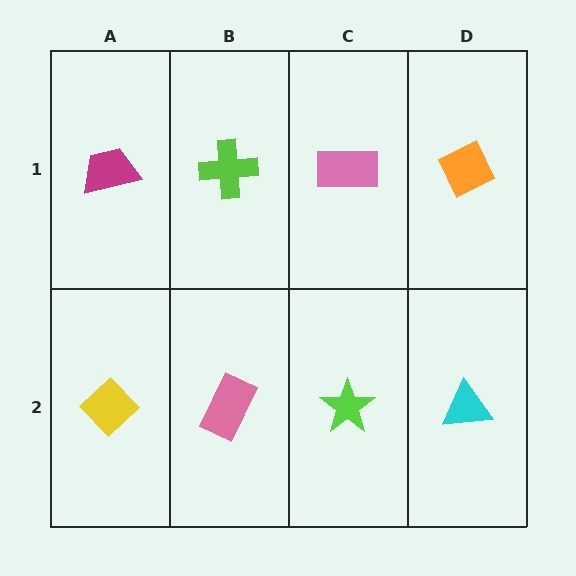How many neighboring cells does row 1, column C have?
3.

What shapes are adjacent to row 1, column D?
A cyan triangle (row 2, column D), a pink rectangle (row 1, column C).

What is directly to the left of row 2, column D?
A lime star.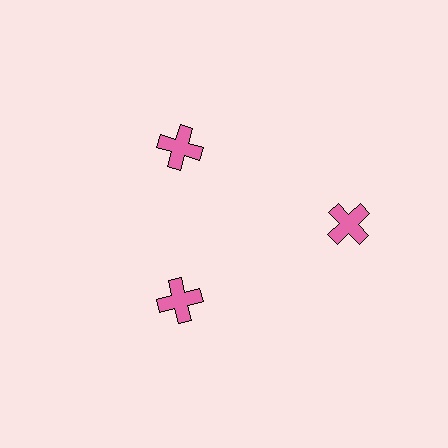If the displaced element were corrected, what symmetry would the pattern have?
It would have 3-fold rotational symmetry — the pattern would map onto itself every 120 degrees.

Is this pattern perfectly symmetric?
No. The 3 pink crosses are arranged in a ring, but one element near the 3 o'clock position is pushed outward from the center, breaking the 3-fold rotational symmetry.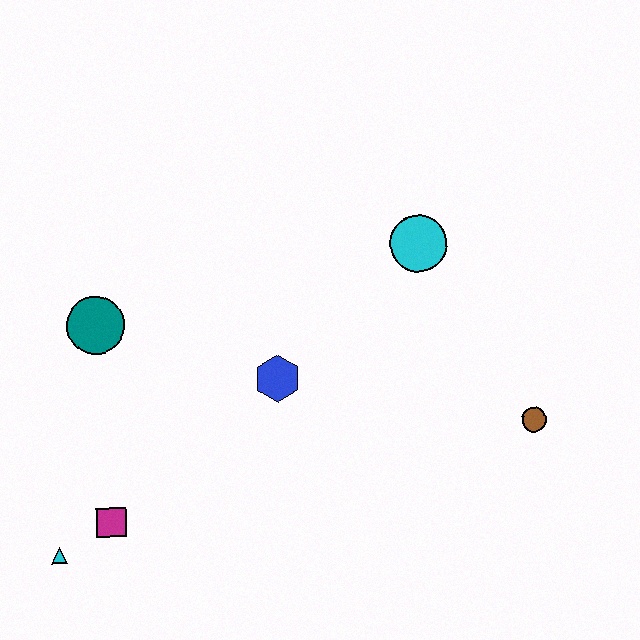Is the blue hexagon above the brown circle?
Yes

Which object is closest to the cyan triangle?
The magenta square is closest to the cyan triangle.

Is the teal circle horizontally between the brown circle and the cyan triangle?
Yes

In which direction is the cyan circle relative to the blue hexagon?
The cyan circle is to the right of the blue hexagon.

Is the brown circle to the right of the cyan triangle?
Yes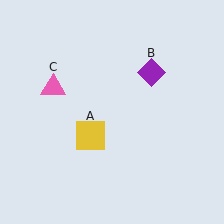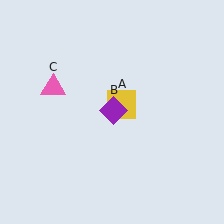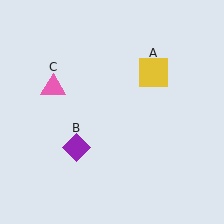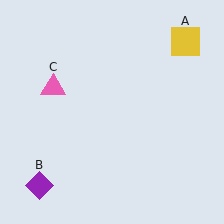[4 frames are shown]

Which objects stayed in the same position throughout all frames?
Pink triangle (object C) remained stationary.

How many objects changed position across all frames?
2 objects changed position: yellow square (object A), purple diamond (object B).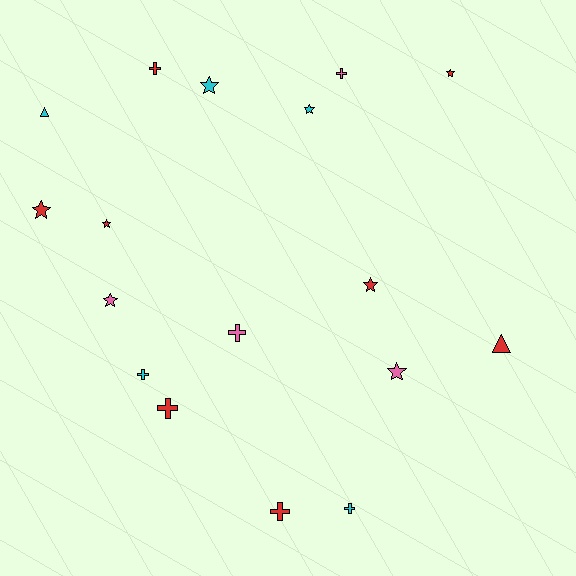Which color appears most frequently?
Red, with 8 objects.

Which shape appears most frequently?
Star, with 8 objects.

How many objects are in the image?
There are 17 objects.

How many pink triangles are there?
There are no pink triangles.